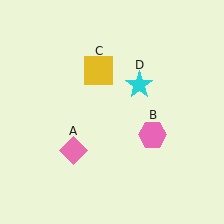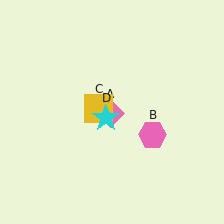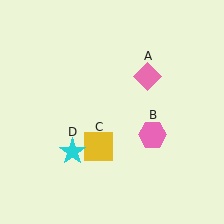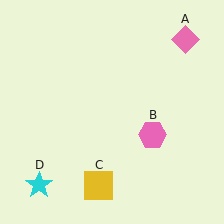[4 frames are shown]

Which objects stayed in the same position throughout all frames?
Pink hexagon (object B) remained stationary.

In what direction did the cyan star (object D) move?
The cyan star (object D) moved down and to the left.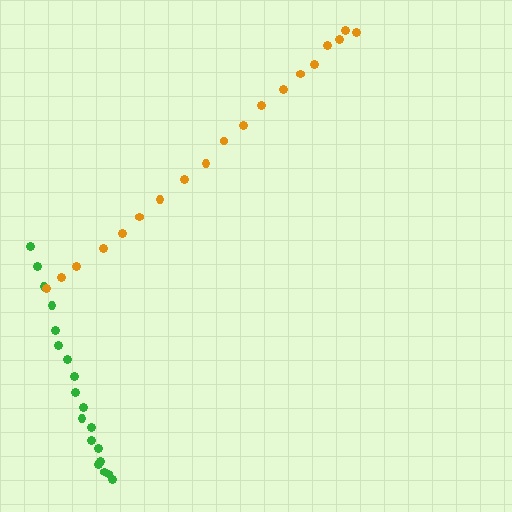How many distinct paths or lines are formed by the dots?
There are 2 distinct paths.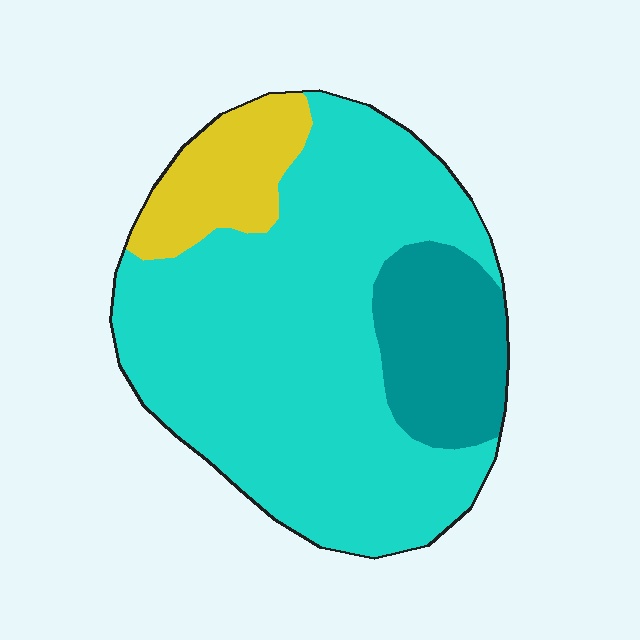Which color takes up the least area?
Yellow, at roughly 15%.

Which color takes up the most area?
Cyan, at roughly 70%.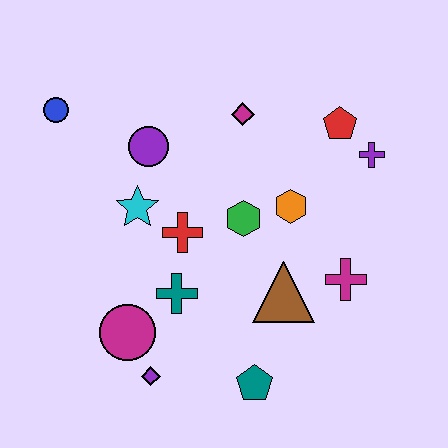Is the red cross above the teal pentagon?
Yes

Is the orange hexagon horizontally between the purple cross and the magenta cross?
No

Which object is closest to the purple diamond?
The magenta circle is closest to the purple diamond.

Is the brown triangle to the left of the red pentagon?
Yes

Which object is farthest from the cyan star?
The purple cross is farthest from the cyan star.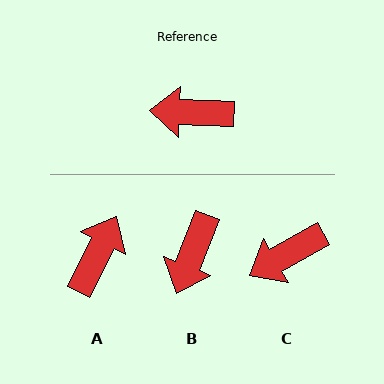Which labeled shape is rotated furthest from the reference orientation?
A, about 114 degrees away.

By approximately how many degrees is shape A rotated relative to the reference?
Approximately 114 degrees clockwise.